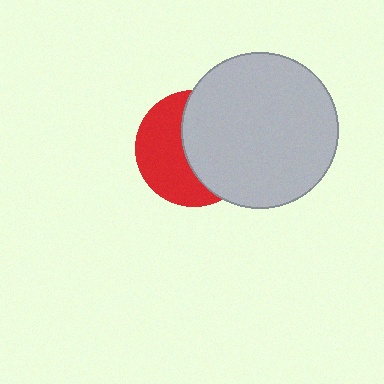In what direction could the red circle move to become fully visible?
The red circle could move left. That would shift it out from behind the light gray circle entirely.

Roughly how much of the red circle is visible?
About half of it is visible (roughly 47%).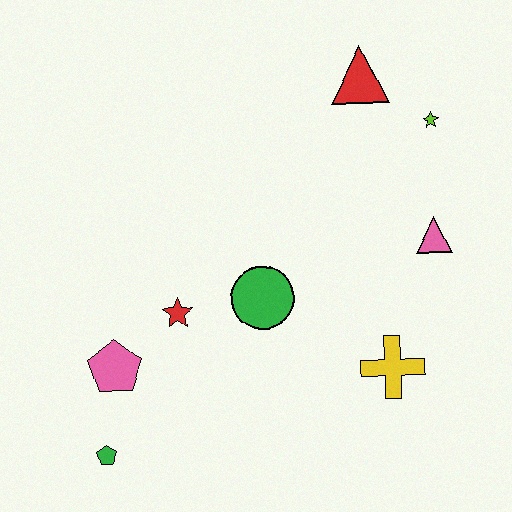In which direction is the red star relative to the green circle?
The red star is to the left of the green circle.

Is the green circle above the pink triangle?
No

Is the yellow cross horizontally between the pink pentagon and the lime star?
Yes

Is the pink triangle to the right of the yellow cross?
Yes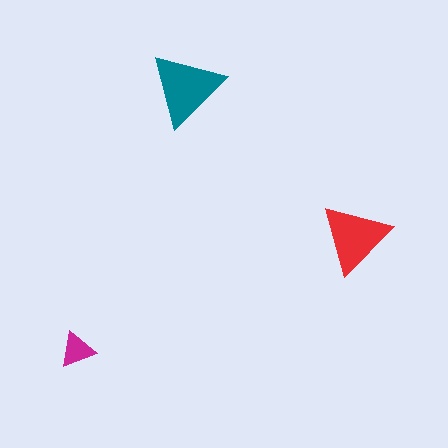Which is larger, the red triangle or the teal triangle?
The teal one.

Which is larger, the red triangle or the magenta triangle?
The red one.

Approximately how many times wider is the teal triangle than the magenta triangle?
About 2 times wider.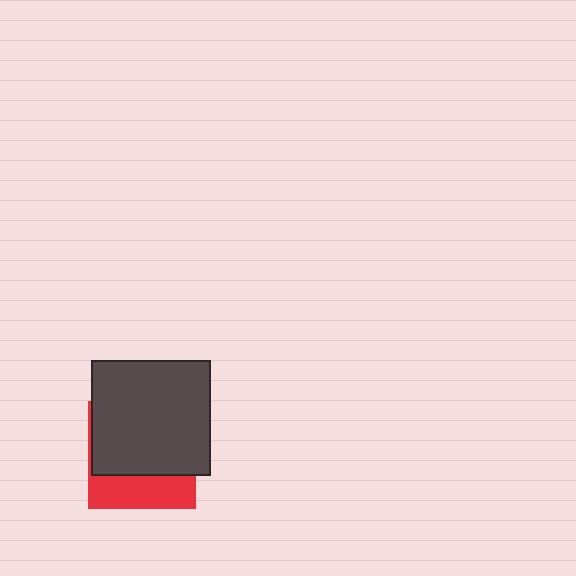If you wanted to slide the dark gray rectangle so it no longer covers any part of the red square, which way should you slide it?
Slide it up — that is the most direct way to separate the two shapes.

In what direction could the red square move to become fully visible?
The red square could move down. That would shift it out from behind the dark gray rectangle entirely.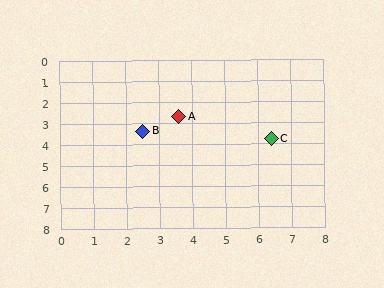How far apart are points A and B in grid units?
Points A and B are about 1.3 grid units apart.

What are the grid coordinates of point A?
Point A is at approximately (3.6, 2.7).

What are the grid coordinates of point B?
Point B is at approximately (2.5, 3.4).